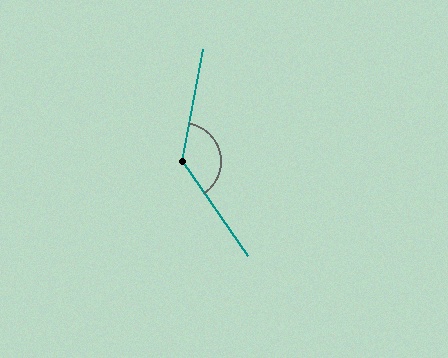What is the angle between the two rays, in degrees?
Approximately 135 degrees.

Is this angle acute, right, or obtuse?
It is obtuse.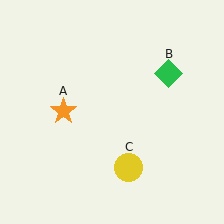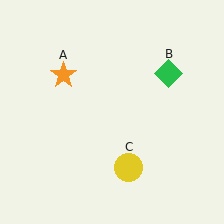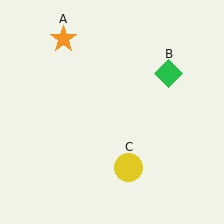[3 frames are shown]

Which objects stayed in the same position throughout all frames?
Green diamond (object B) and yellow circle (object C) remained stationary.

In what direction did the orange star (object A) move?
The orange star (object A) moved up.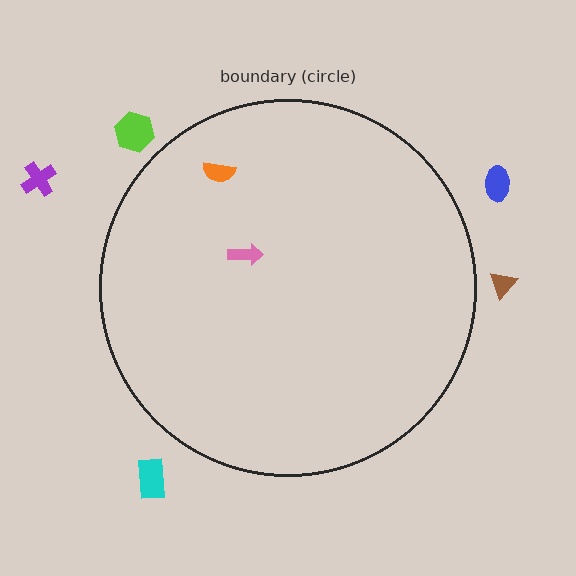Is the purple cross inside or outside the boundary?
Outside.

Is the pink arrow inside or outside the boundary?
Inside.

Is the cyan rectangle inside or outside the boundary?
Outside.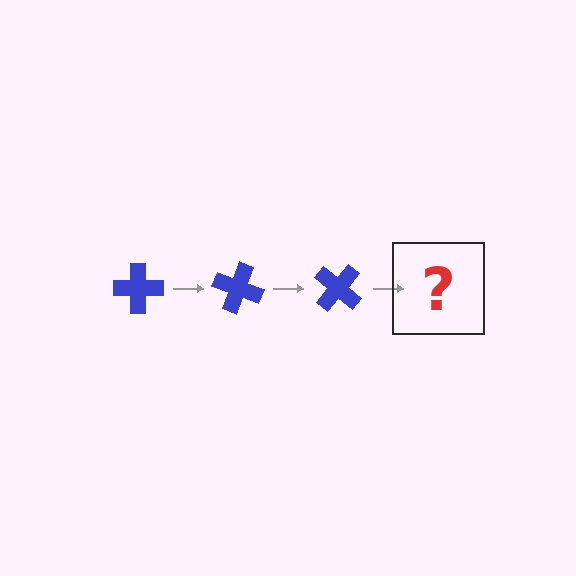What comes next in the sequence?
The next element should be a blue cross rotated 60 degrees.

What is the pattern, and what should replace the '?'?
The pattern is that the cross rotates 20 degrees each step. The '?' should be a blue cross rotated 60 degrees.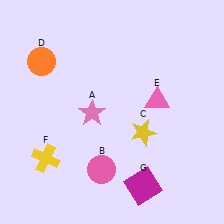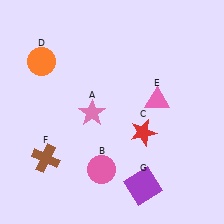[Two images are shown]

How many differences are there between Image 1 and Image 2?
There are 3 differences between the two images.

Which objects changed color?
C changed from yellow to red. F changed from yellow to brown. G changed from magenta to purple.